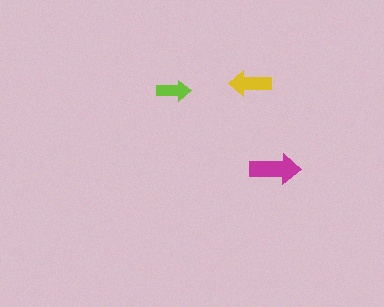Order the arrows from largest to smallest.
the magenta one, the yellow one, the lime one.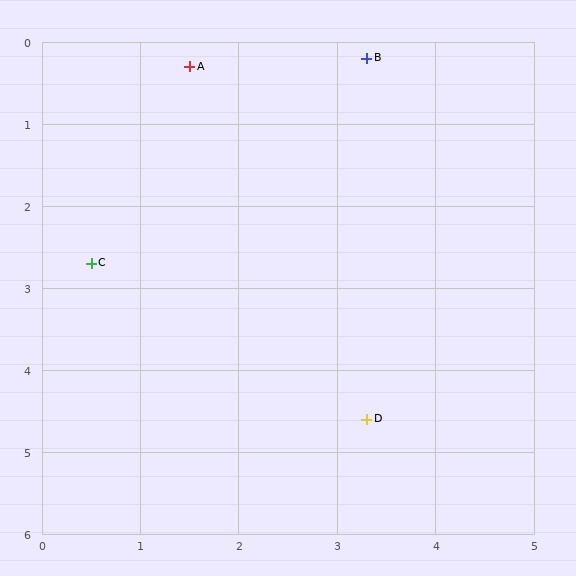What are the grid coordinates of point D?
Point D is at approximately (3.3, 4.6).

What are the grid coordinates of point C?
Point C is at approximately (0.5, 2.7).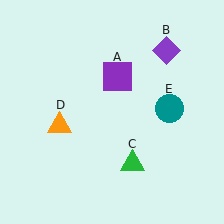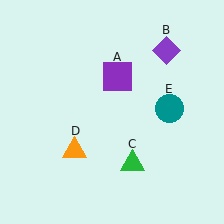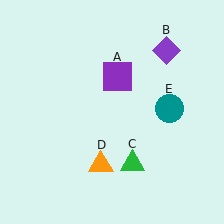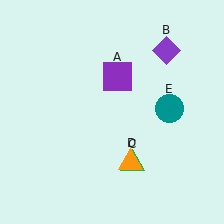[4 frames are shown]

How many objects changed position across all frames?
1 object changed position: orange triangle (object D).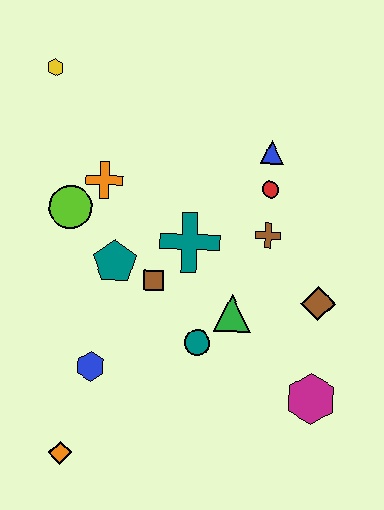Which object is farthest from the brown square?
The yellow hexagon is farthest from the brown square.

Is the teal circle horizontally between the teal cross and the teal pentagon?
No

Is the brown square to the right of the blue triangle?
No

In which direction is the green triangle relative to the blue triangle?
The green triangle is below the blue triangle.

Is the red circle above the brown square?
Yes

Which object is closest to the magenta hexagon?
The brown diamond is closest to the magenta hexagon.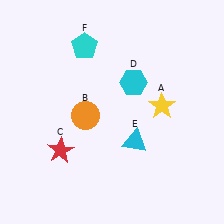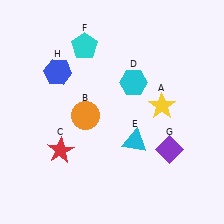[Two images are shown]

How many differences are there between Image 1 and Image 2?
There are 2 differences between the two images.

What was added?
A purple diamond (G), a blue hexagon (H) were added in Image 2.